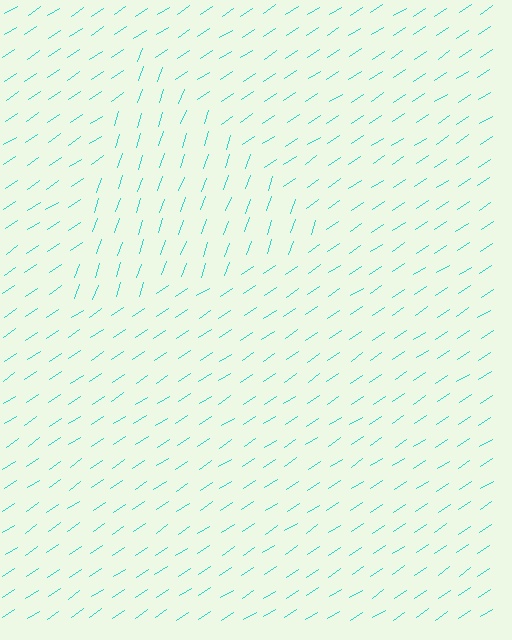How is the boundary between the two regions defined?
The boundary is defined purely by a change in line orientation (approximately 37 degrees difference). All lines are the same color and thickness.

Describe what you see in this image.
The image is filled with small cyan line segments. A triangle region in the image has lines oriented differently from the surrounding lines, creating a visible texture boundary.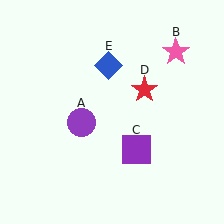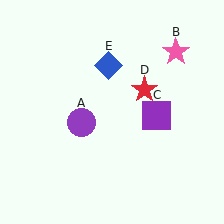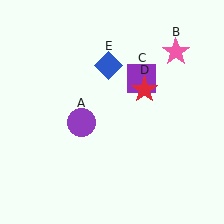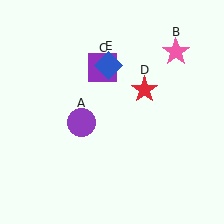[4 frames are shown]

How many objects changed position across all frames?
1 object changed position: purple square (object C).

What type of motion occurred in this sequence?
The purple square (object C) rotated counterclockwise around the center of the scene.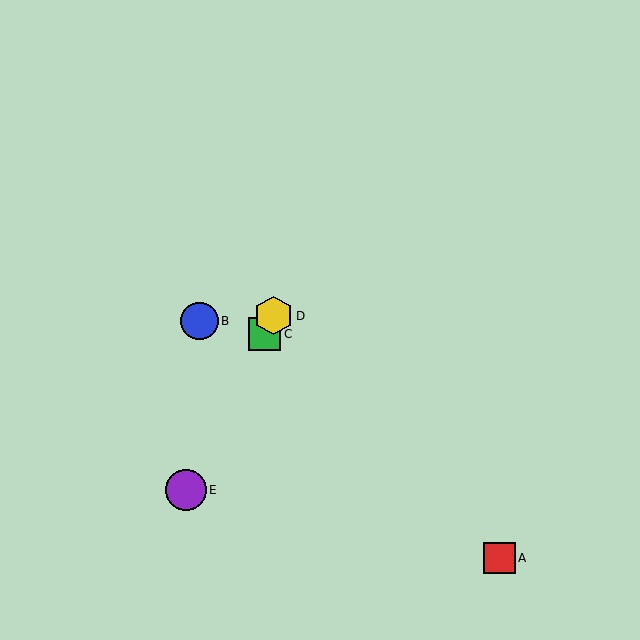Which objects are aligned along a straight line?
Objects C, D, E are aligned along a straight line.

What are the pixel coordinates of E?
Object E is at (186, 490).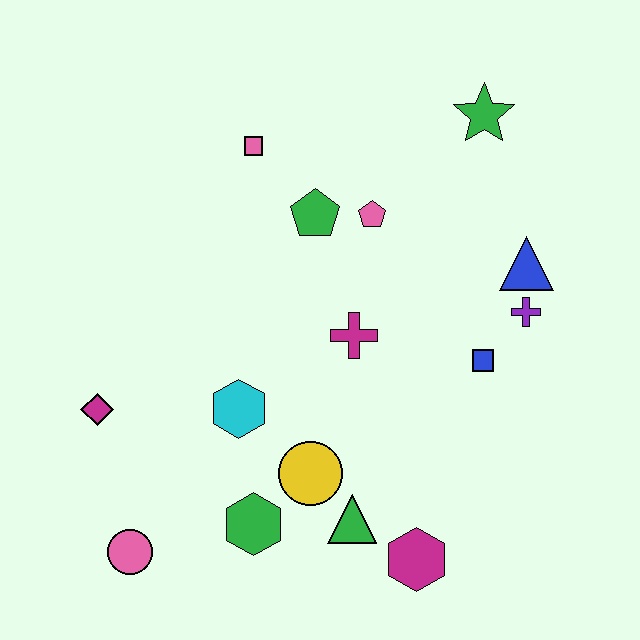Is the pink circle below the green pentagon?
Yes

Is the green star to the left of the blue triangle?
Yes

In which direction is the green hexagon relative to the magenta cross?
The green hexagon is below the magenta cross.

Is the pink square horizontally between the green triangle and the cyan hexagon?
Yes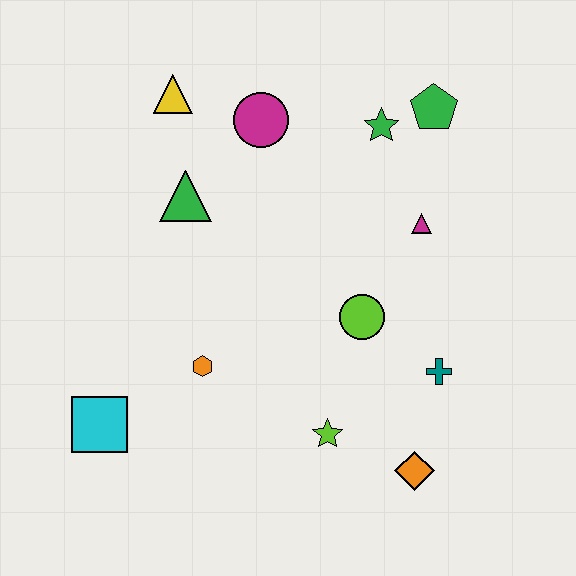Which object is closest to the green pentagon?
The green star is closest to the green pentagon.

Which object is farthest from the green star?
The cyan square is farthest from the green star.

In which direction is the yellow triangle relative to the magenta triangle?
The yellow triangle is to the left of the magenta triangle.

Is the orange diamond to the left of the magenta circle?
No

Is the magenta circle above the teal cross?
Yes